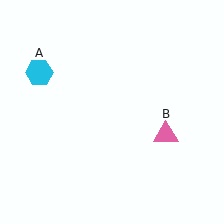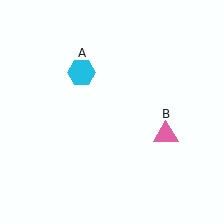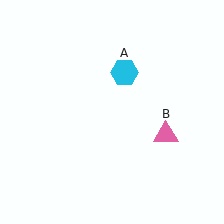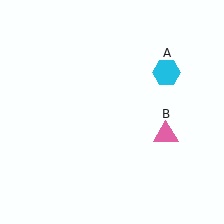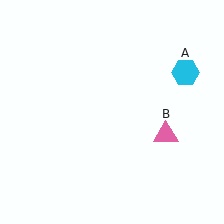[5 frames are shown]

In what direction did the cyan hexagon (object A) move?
The cyan hexagon (object A) moved right.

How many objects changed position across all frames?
1 object changed position: cyan hexagon (object A).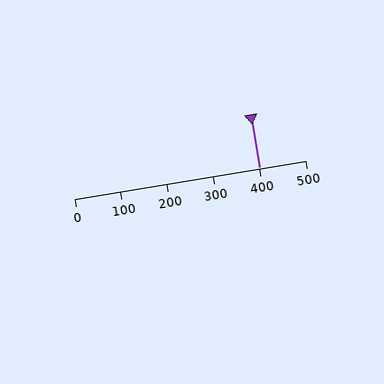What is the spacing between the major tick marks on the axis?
The major ticks are spaced 100 apart.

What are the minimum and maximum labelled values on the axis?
The axis runs from 0 to 500.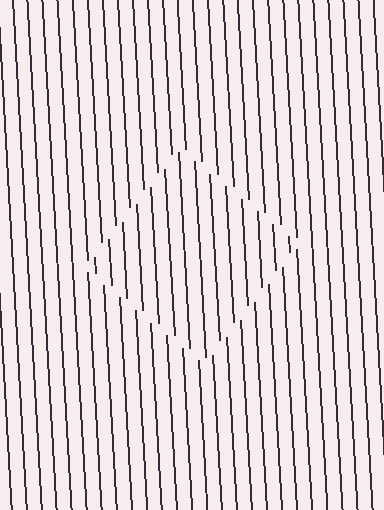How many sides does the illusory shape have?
4 sides — the line-ends trace a square.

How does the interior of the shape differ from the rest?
The interior of the shape contains the same grating, shifted by half a period — the contour is defined by the phase discontinuity where line-ends from the inner and outer gratings abut.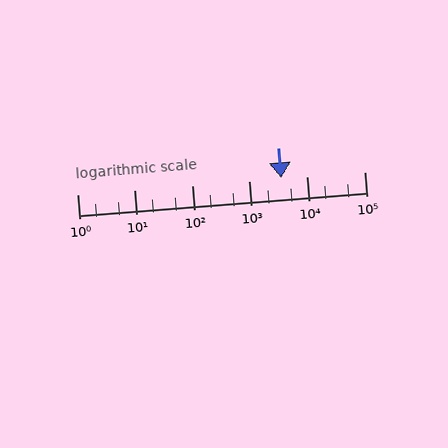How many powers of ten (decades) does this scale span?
The scale spans 5 decades, from 1 to 100000.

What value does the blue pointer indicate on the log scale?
The pointer indicates approximately 3500.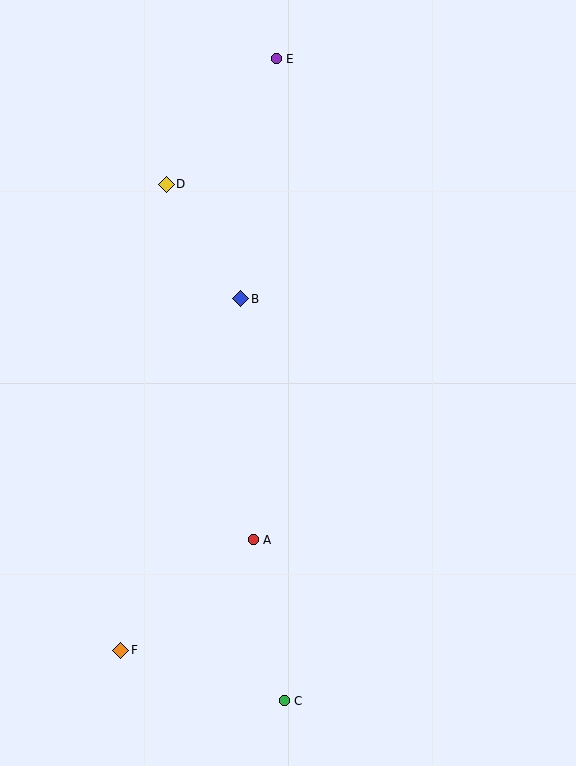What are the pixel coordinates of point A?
Point A is at (253, 540).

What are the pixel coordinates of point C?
Point C is at (284, 701).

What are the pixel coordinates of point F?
Point F is at (121, 650).